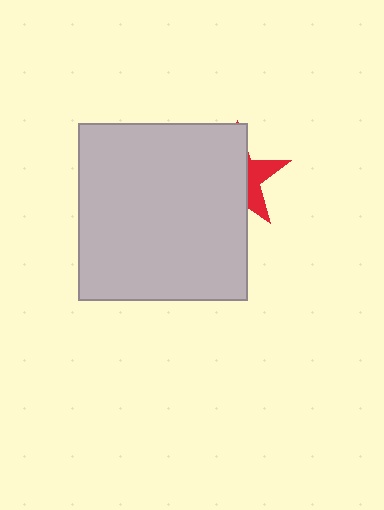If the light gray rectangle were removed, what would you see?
You would see the complete red star.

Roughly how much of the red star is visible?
A small part of it is visible (roughly 32%).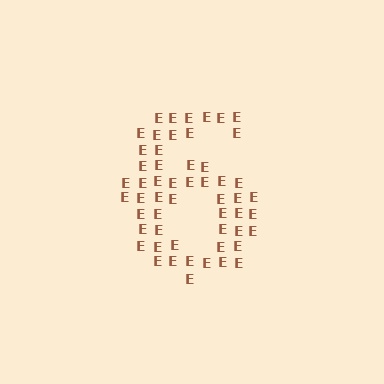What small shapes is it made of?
It is made of small letter E's.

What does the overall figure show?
The overall figure shows the digit 6.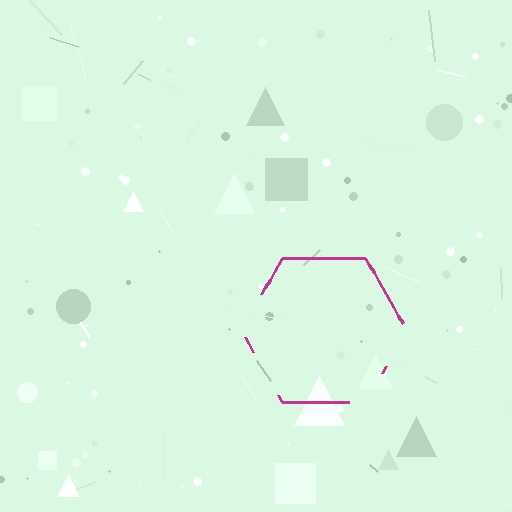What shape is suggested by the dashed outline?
The dashed outline suggests a hexagon.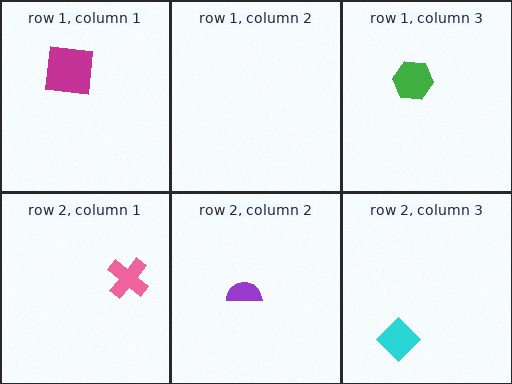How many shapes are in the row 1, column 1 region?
1.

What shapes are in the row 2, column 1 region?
The pink cross.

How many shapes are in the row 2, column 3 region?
1.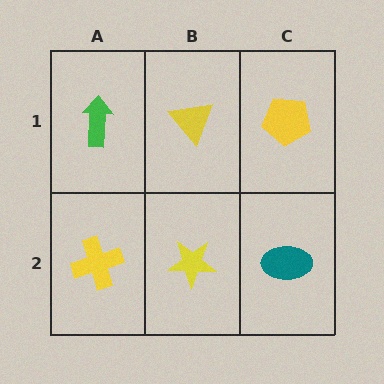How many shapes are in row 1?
3 shapes.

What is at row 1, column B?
A yellow triangle.